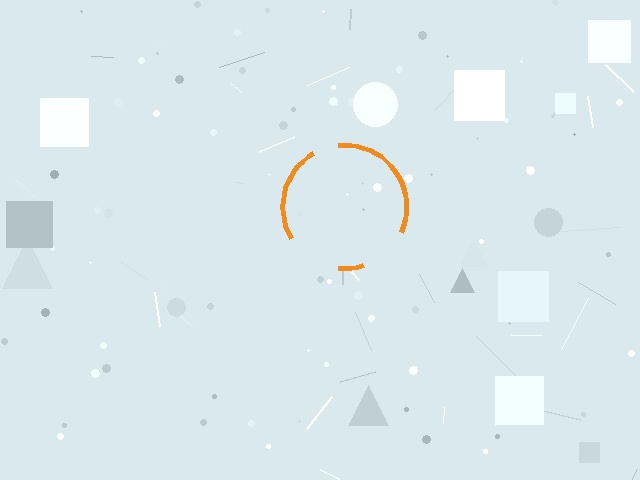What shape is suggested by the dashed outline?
The dashed outline suggests a circle.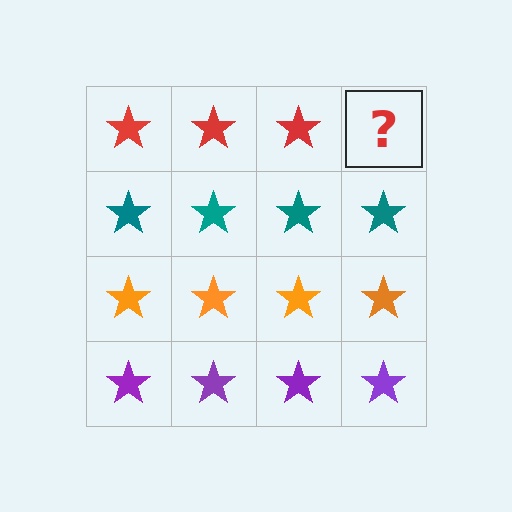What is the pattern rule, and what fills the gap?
The rule is that each row has a consistent color. The gap should be filled with a red star.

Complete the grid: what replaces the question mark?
The question mark should be replaced with a red star.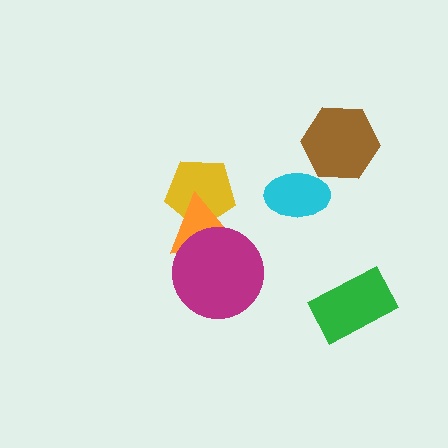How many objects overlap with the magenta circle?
1 object overlaps with the magenta circle.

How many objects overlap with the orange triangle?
2 objects overlap with the orange triangle.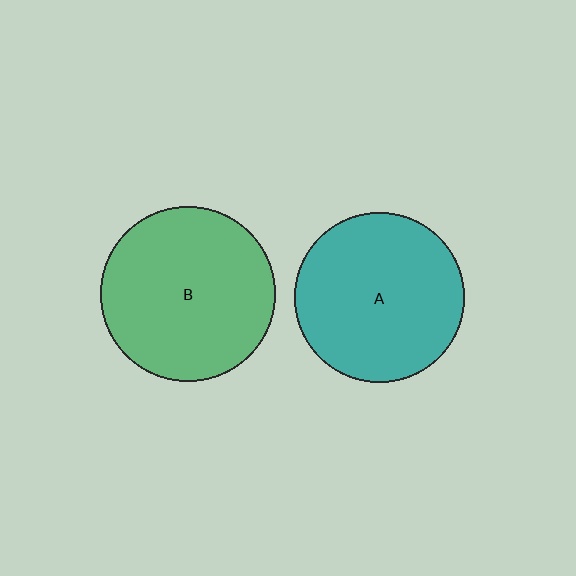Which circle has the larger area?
Circle B (green).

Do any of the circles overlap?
No, none of the circles overlap.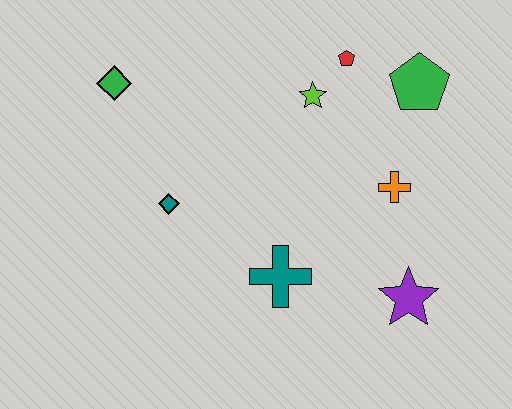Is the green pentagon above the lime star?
Yes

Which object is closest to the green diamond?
The teal diamond is closest to the green diamond.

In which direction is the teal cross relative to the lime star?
The teal cross is below the lime star.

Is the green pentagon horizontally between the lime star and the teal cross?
No